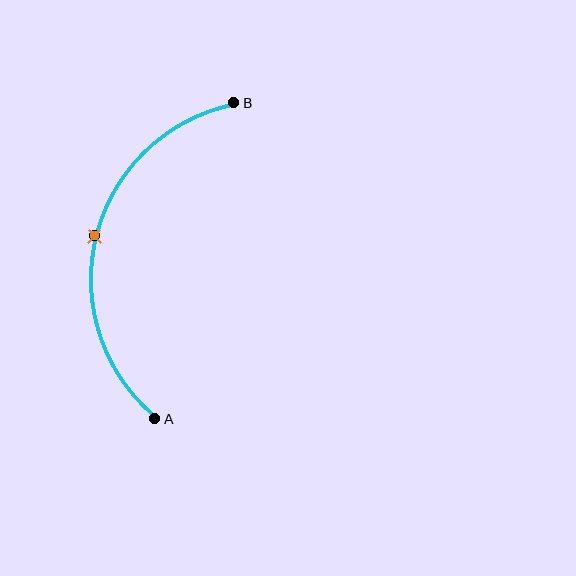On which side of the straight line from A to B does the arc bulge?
The arc bulges to the left of the straight line connecting A and B.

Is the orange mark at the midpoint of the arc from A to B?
Yes. The orange mark lies on the arc at equal arc-length from both A and B — it is the arc midpoint.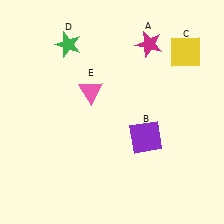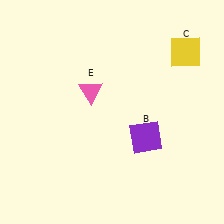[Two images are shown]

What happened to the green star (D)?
The green star (D) was removed in Image 2. It was in the top-left area of Image 1.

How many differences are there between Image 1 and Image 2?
There are 2 differences between the two images.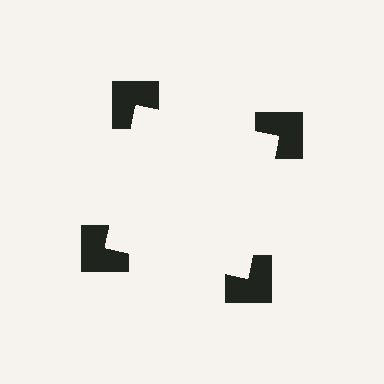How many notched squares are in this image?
There are 4 — one at each vertex of the illusory square.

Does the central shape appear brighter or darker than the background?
It typically appears slightly brighter than the background, even though no actual brightness change is drawn.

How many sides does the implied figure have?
4 sides.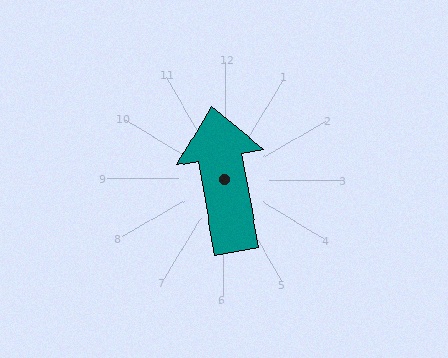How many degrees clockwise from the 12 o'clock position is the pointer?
Approximately 350 degrees.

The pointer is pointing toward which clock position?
Roughly 12 o'clock.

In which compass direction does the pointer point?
North.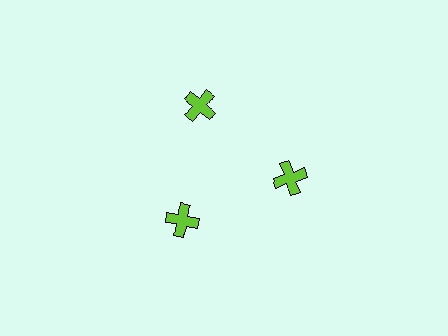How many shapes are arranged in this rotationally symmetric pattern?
There are 3 shapes, arranged in 3 groups of 1.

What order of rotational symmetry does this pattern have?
This pattern has 3-fold rotational symmetry.